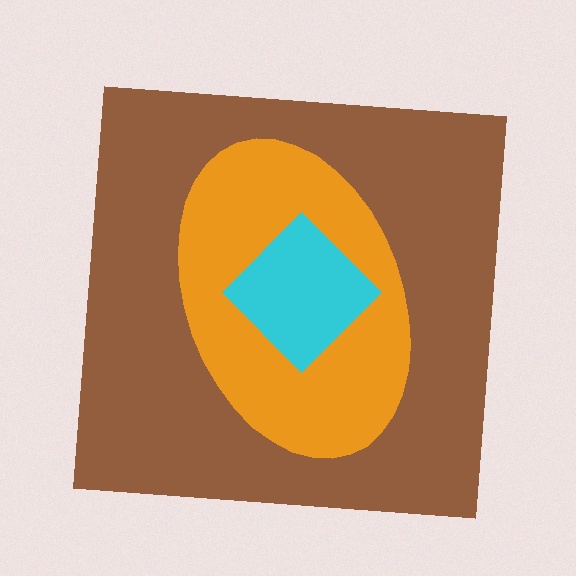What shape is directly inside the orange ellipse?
The cyan diamond.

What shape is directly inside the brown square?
The orange ellipse.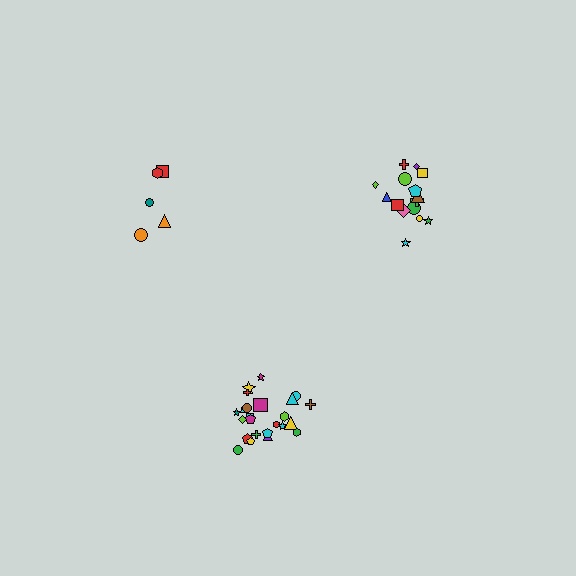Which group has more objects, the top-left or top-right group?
The top-right group.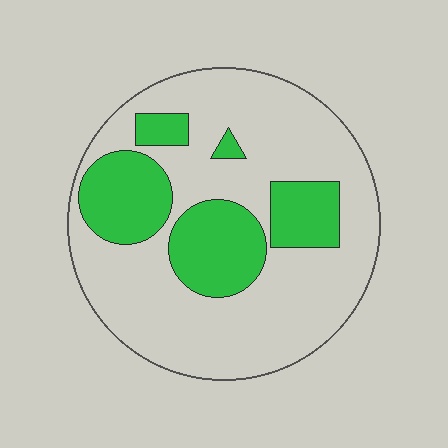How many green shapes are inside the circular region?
5.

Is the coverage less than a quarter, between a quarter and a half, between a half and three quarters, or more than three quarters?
Between a quarter and a half.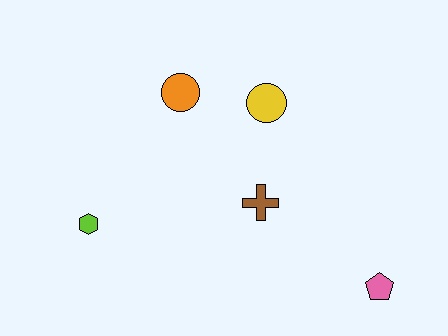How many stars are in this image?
There are no stars.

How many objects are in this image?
There are 5 objects.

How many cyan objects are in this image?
There are no cyan objects.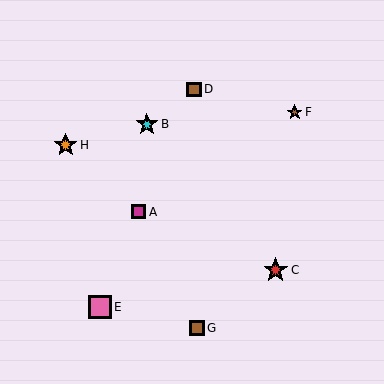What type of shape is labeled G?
Shape G is a brown square.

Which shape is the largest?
The red star (labeled C) is the largest.